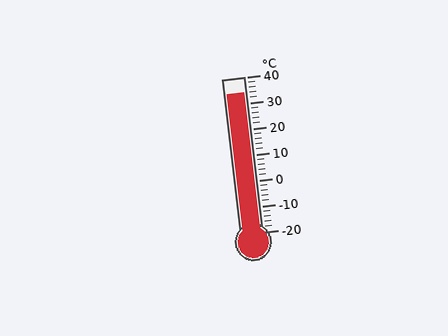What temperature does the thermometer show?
The thermometer shows approximately 34°C.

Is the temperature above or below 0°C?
The temperature is above 0°C.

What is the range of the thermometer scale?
The thermometer scale ranges from -20°C to 40°C.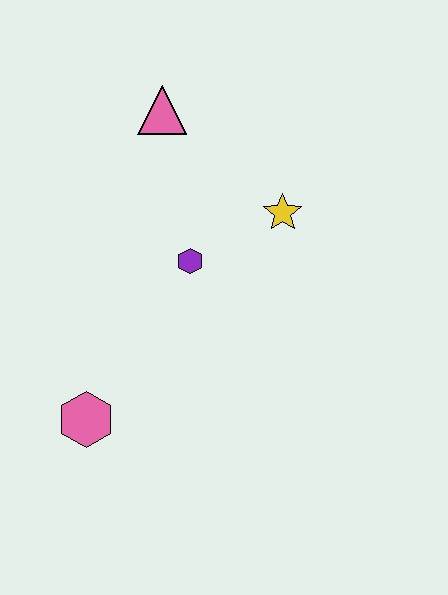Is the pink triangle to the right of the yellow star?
No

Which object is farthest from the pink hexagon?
The pink triangle is farthest from the pink hexagon.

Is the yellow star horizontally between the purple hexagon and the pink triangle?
No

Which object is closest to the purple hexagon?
The yellow star is closest to the purple hexagon.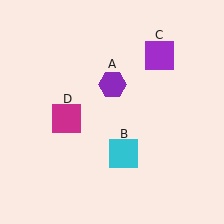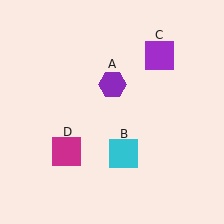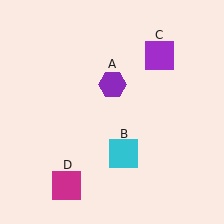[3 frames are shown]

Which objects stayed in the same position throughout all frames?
Purple hexagon (object A) and cyan square (object B) and purple square (object C) remained stationary.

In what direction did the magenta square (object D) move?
The magenta square (object D) moved down.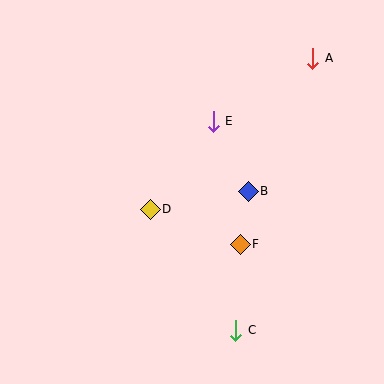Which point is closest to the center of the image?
Point D at (150, 209) is closest to the center.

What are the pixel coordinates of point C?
Point C is at (236, 330).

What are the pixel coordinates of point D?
Point D is at (150, 209).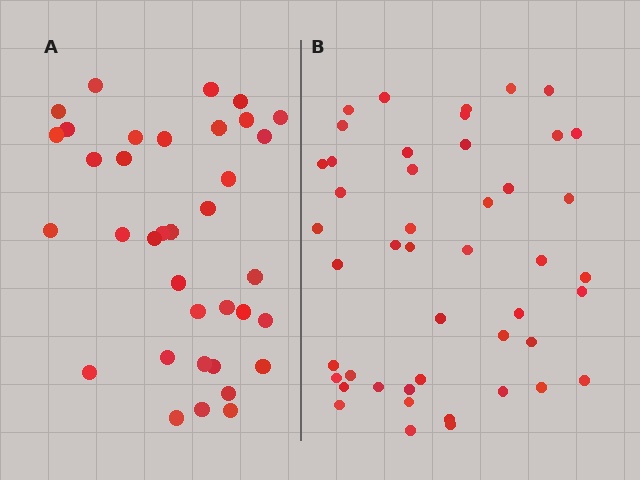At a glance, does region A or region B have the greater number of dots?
Region B (the right region) has more dots.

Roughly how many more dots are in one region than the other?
Region B has roughly 10 or so more dots than region A.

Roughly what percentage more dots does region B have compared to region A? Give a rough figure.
About 30% more.